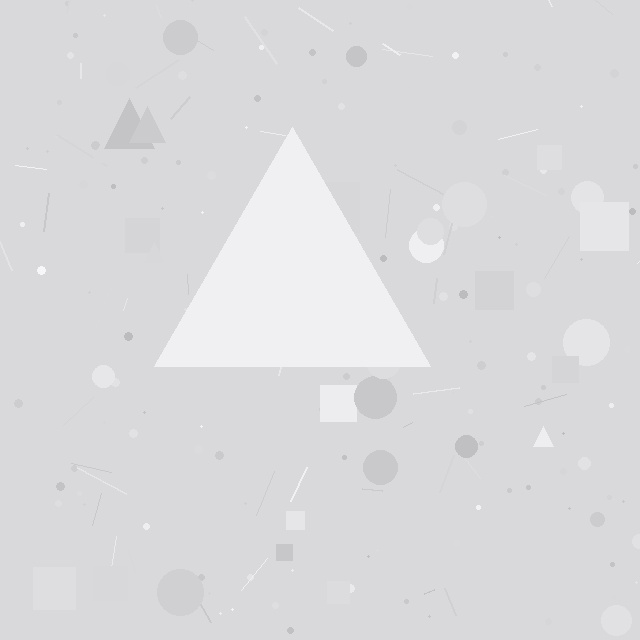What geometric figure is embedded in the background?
A triangle is embedded in the background.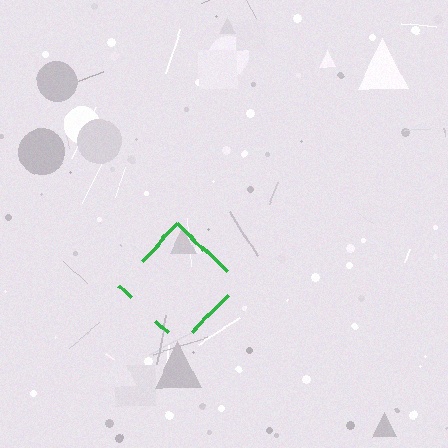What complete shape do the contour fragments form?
The contour fragments form a diamond.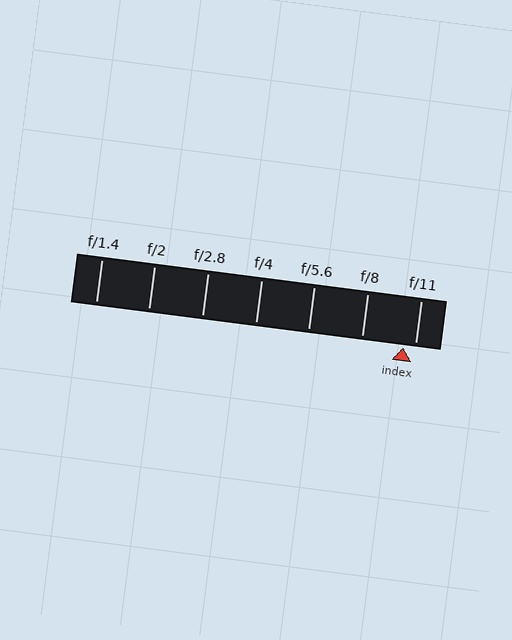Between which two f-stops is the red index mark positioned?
The index mark is between f/8 and f/11.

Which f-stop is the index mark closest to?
The index mark is closest to f/11.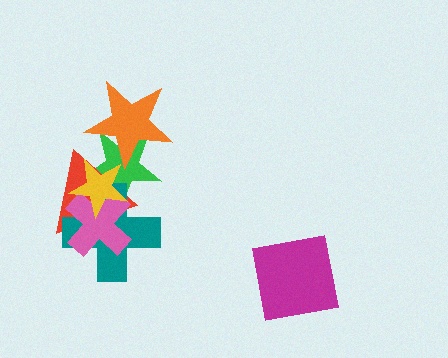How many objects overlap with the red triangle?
5 objects overlap with the red triangle.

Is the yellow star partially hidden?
No, no other shape covers it.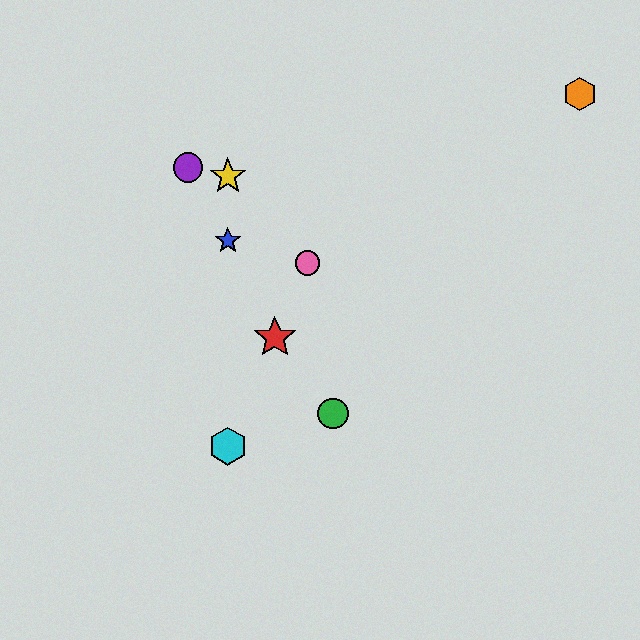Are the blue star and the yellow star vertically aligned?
Yes, both are at x≈228.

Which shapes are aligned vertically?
The blue star, the yellow star, the cyan hexagon are aligned vertically.